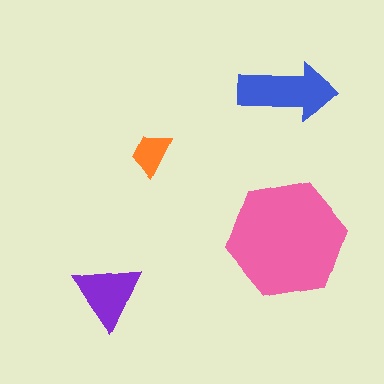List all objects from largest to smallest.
The pink hexagon, the blue arrow, the purple triangle, the orange trapezoid.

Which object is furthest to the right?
The pink hexagon is rightmost.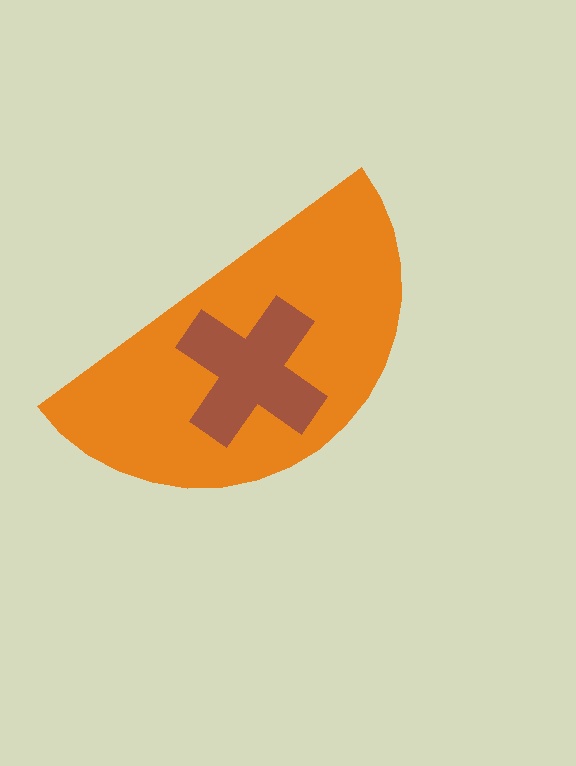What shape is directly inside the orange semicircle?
The brown cross.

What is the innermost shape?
The brown cross.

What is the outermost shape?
The orange semicircle.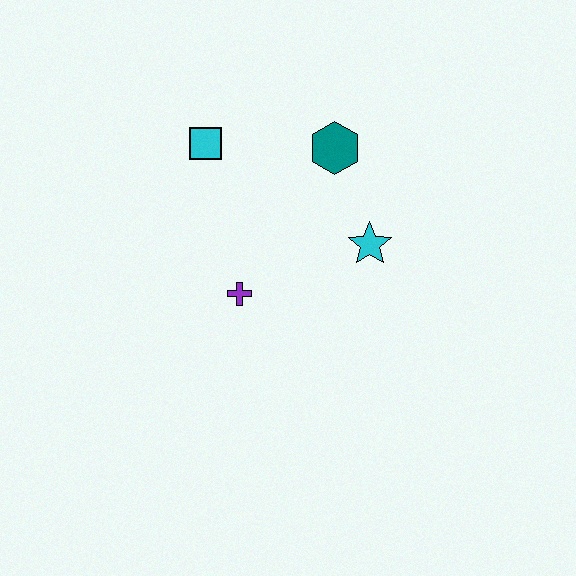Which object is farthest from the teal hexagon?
The purple cross is farthest from the teal hexagon.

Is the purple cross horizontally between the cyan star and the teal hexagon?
No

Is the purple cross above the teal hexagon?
No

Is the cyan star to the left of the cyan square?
No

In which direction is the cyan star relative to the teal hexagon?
The cyan star is below the teal hexagon.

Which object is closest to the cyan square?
The teal hexagon is closest to the cyan square.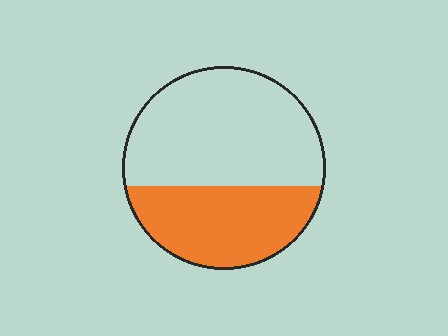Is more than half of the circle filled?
No.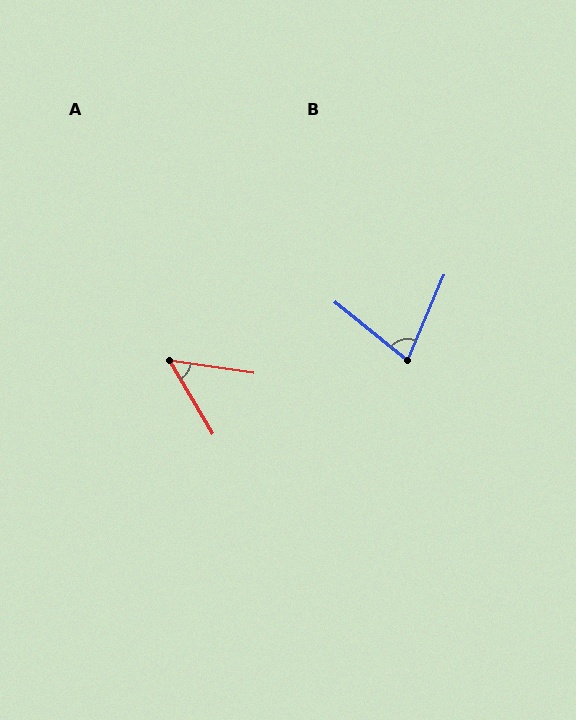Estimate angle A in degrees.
Approximately 51 degrees.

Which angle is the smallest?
A, at approximately 51 degrees.